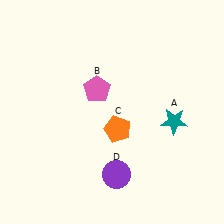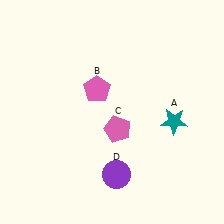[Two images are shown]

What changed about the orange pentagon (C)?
In Image 1, C is orange. In Image 2, it changed to pink.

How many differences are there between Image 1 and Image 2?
There is 1 difference between the two images.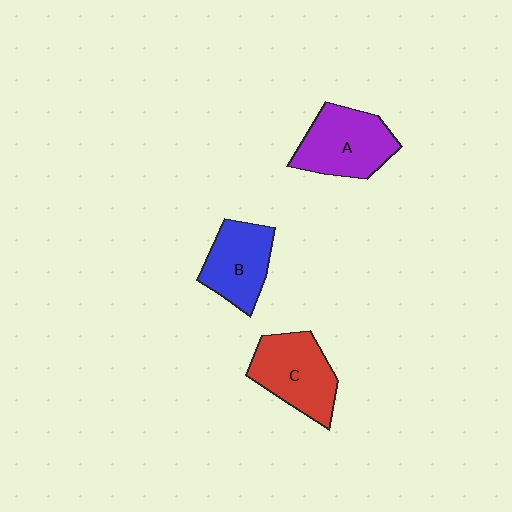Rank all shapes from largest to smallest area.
From largest to smallest: A (purple), C (red), B (blue).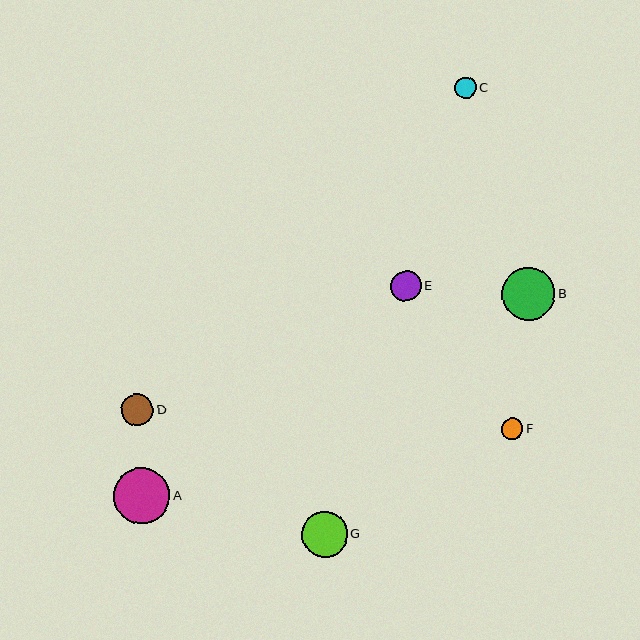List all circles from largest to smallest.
From largest to smallest: A, B, G, D, E, C, F.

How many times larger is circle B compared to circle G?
Circle B is approximately 1.2 times the size of circle G.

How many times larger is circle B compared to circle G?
Circle B is approximately 1.2 times the size of circle G.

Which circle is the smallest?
Circle F is the smallest with a size of approximately 21 pixels.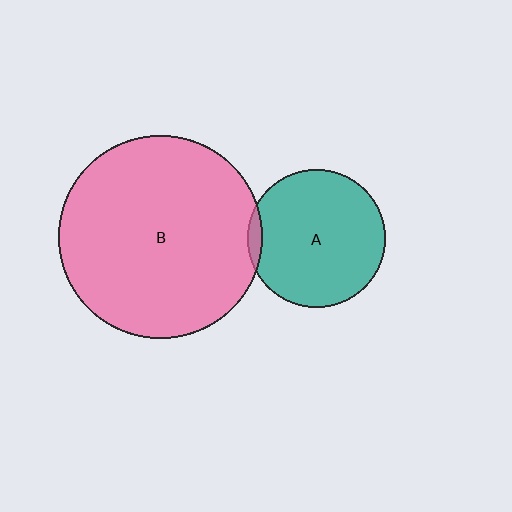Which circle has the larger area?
Circle B (pink).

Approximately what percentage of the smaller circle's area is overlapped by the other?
Approximately 5%.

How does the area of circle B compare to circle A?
Approximately 2.2 times.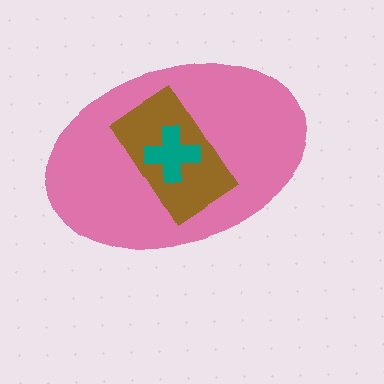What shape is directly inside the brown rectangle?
The teal cross.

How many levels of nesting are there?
3.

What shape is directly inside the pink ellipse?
The brown rectangle.